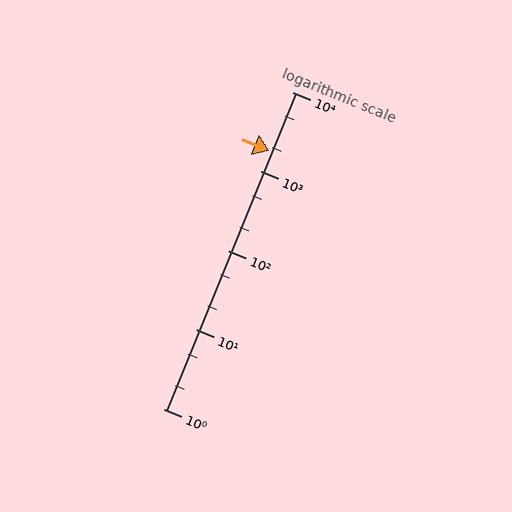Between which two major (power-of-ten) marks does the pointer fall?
The pointer is between 1000 and 10000.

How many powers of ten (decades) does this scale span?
The scale spans 4 decades, from 1 to 10000.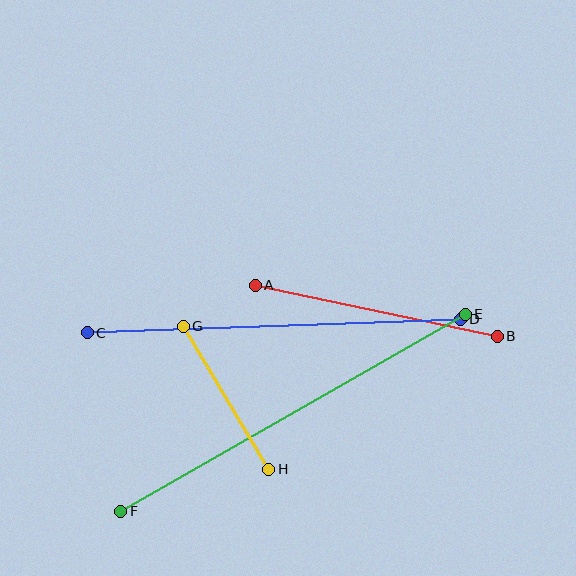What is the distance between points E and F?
The distance is approximately 397 pixels.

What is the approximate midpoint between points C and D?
The midpoint is at approximately (274, 326) pixels.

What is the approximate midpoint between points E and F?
The midpoint is at approximately (293, 413) pixels.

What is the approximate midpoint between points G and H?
The midpoint is at approximately (226, 398) pixels.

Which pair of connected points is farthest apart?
Points E and F are farthest apart.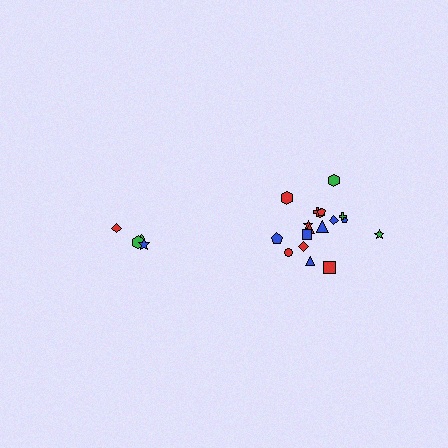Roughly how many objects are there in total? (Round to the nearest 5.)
Roughly 20 objects in total.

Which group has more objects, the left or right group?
The right group.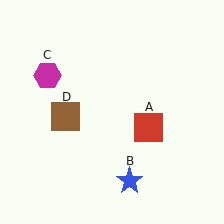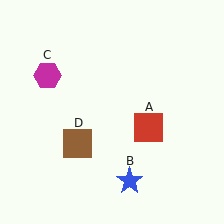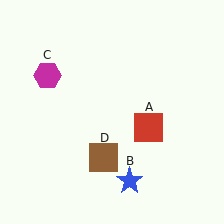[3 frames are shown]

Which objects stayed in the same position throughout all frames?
Red square (object A) and blue star (object B) and magenta hexagon (object C) remained stationary.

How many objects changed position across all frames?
1 object changed position: brown square (object D).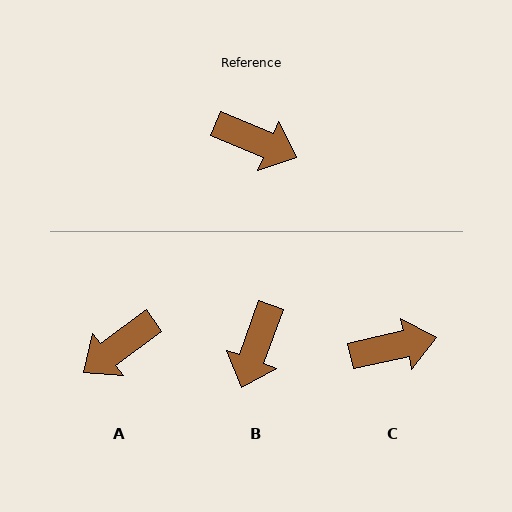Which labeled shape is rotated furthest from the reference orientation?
A, about 121 degrees away.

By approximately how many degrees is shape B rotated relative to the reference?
Approximately 87 degrees clockwise.